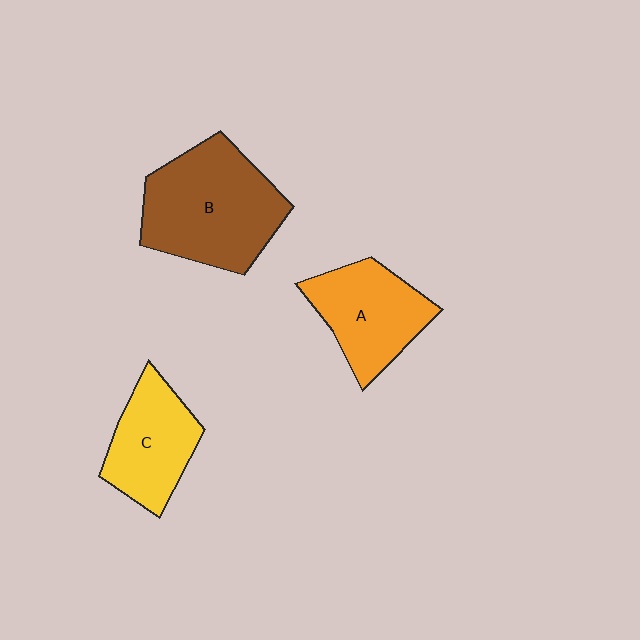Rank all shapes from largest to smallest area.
From largest to smallest: B (brown), A (orange), C (yellow).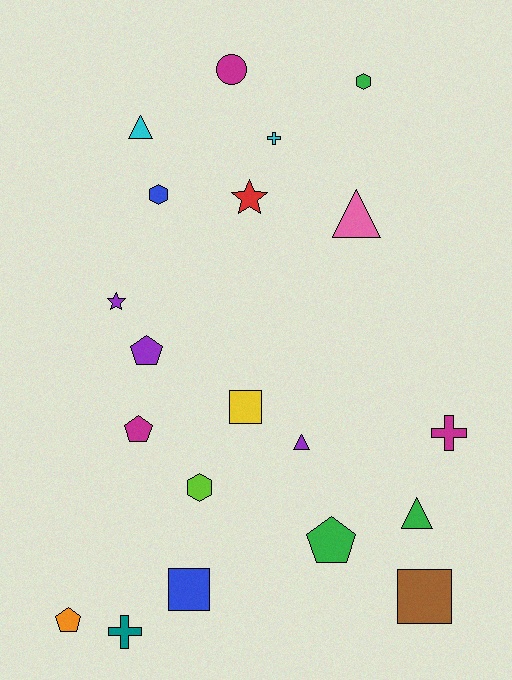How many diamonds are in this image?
There are no diamonds.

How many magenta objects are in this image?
There are 3 magenta objects.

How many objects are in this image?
There are 20 objects.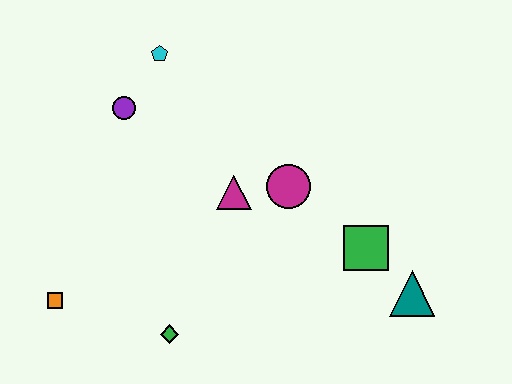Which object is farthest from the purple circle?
The teal triangle is farthest from the purple circle.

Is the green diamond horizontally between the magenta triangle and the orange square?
Yes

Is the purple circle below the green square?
No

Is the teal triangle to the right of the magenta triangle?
Yes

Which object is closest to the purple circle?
The cyan pentagon is closest to the purple circle.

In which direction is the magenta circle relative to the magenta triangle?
The magenta circle is to the right of the magenta triangle.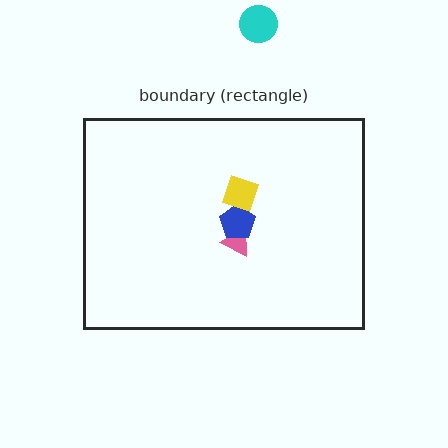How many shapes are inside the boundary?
3 inside, 1 outside.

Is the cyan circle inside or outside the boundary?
Outside.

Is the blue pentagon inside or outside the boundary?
Inside.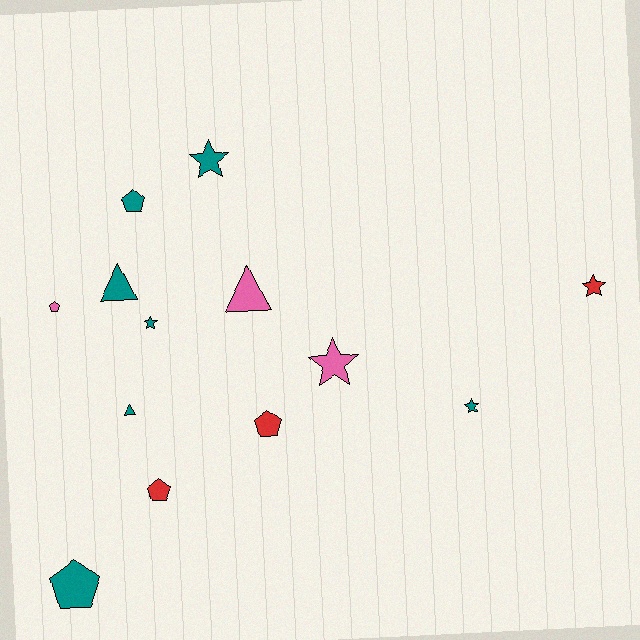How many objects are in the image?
There are 13 objects.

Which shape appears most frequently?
Star, with 5 objects.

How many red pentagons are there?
There are 2 red pentagons.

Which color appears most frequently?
Teal, with 7 objects.